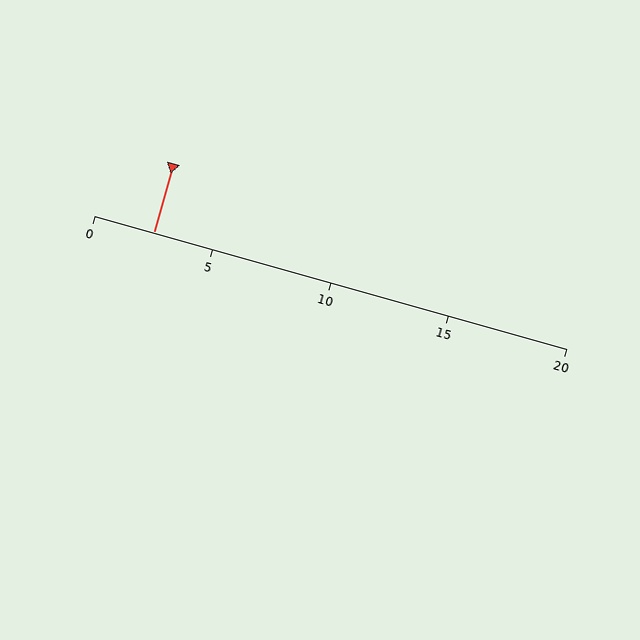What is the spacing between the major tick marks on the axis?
The major ticks are spaced 5 apart.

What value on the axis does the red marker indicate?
The marker indicates approximately 2.5.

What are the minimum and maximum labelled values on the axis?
The axis runs from 0 to 20.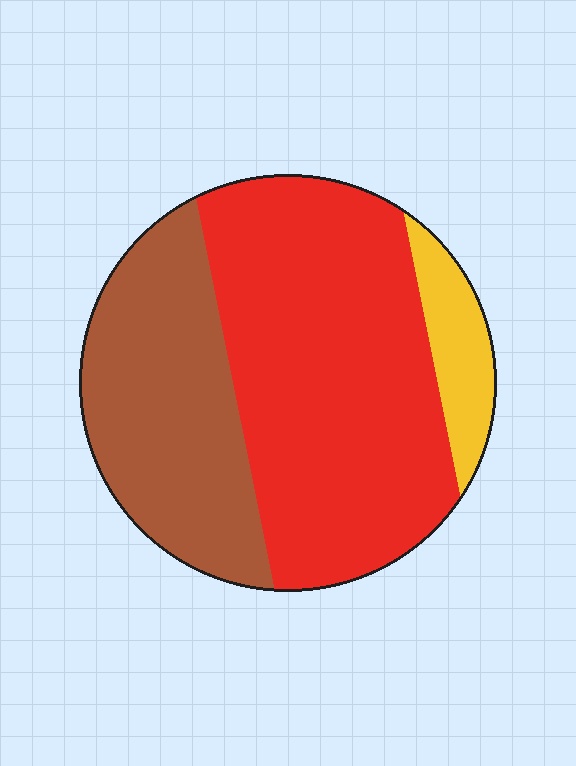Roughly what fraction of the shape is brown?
Brown covers 34% of the shape.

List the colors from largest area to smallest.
From largest to smallest: red, brown, yellow.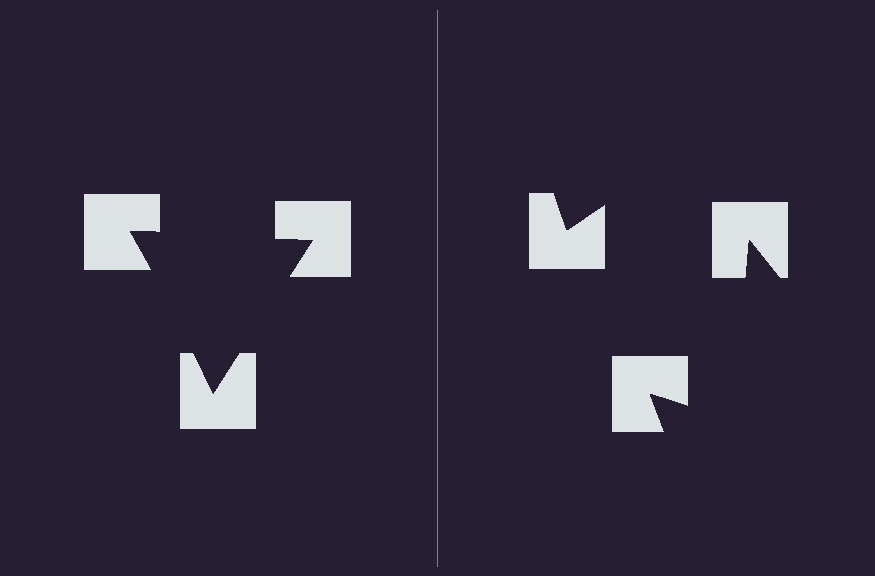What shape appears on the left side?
An illusory triangle.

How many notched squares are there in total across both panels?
6 — 3 on each side.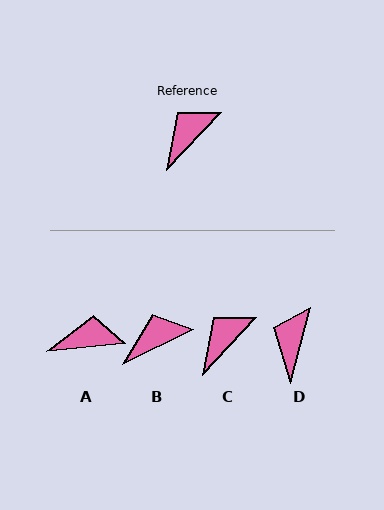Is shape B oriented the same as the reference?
No, it is off by about 20 degrees.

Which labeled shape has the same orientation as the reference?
C.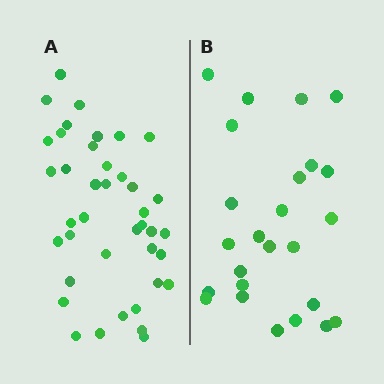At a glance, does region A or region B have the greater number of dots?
Region A (the left region) has more dots.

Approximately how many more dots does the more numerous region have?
Region A has approximately 15 more dots than region B.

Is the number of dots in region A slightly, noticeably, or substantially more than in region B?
Region A has substantially more. The ratio is roughly 1.6 to 1.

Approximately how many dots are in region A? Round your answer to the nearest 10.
About 40 dots.